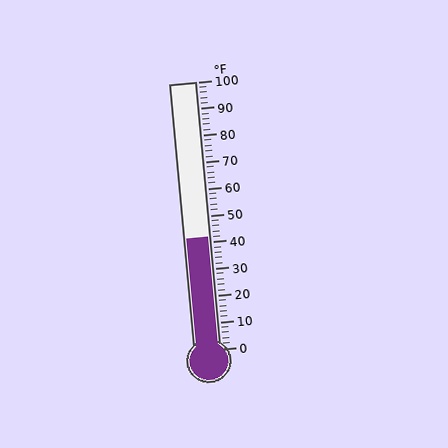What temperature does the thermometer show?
The thermometer shows approximately 42°F.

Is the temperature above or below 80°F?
The temperature is below 80°F.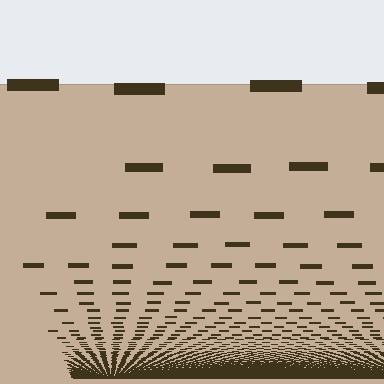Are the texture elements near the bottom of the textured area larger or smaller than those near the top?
Smaller. The gradient is inverted — elements near the bottom are smaller and denser.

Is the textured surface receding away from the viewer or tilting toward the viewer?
The surface appears to tilt toward the viewer. Texture elements get larger and sparser toward the top.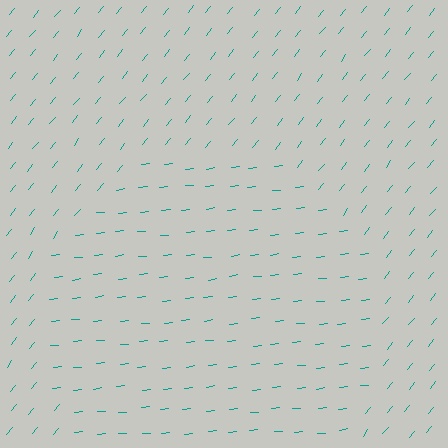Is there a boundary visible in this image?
Yes, there is a texture boundary formed by a change in line orientation.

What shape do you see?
I see a circle.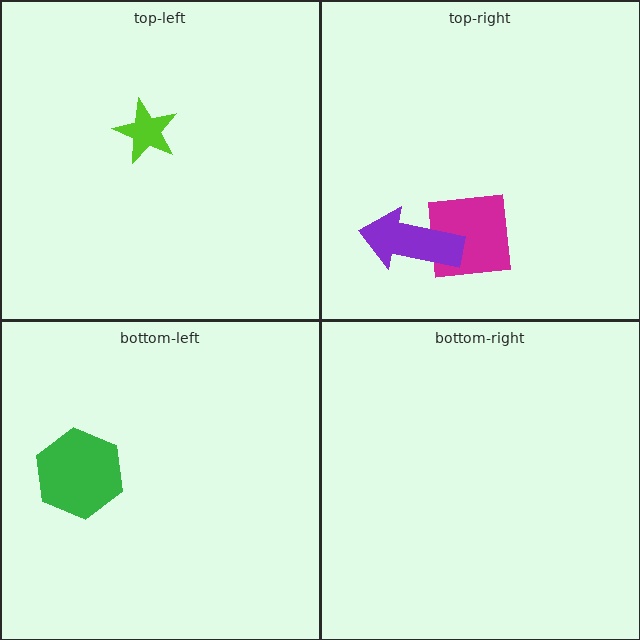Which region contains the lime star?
The top-left region.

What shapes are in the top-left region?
The lime star.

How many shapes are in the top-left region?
1.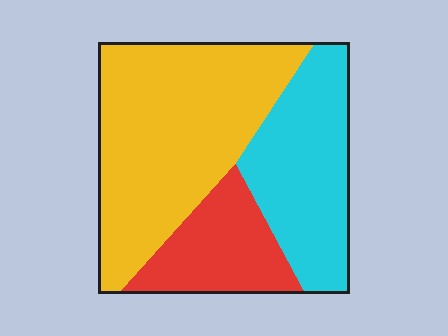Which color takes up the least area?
Red, at roughly 20%.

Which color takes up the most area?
Yellow, at roughly 50%.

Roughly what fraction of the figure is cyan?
Cyan covers around 30% of the figure.